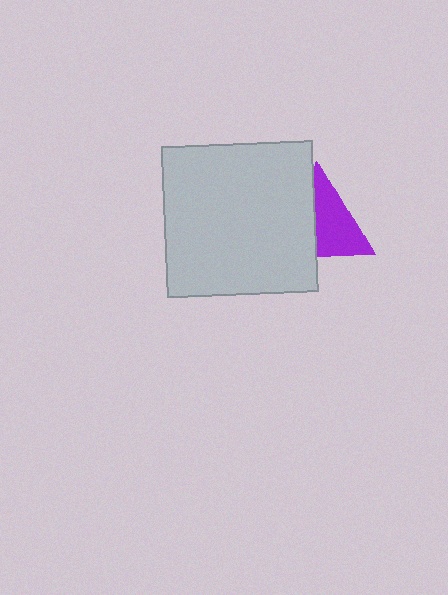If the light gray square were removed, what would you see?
You would see the complete purple triangle.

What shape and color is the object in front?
The object in front is a light gray square.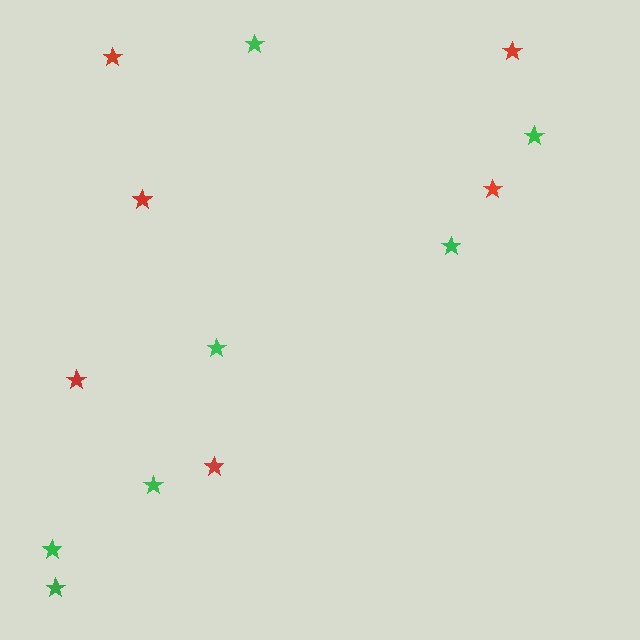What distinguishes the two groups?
There are 2 groups: one group of green stars (7) and one group of red stars (6).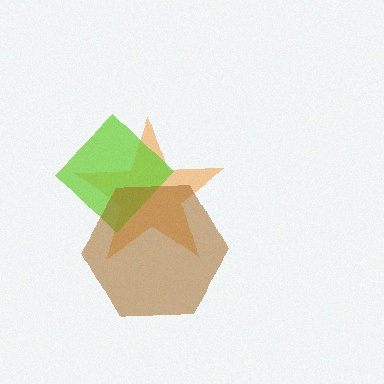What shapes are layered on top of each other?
The layered shapes are: an orange star, a lime diamond, a brown hexagon.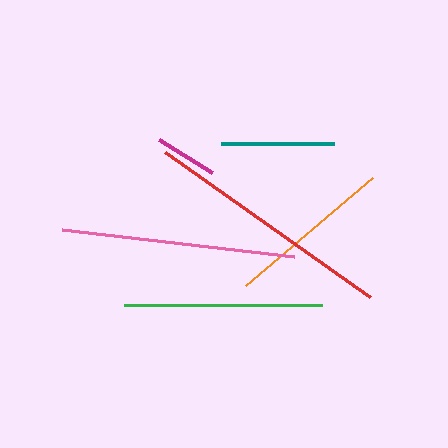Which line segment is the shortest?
The magenta line is the shortest at approximately 63 pixels.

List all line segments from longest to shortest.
From longest to shortest: red, pink, green, orange, teal, magenta.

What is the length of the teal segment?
The teal segment is approximately 113 pixels long.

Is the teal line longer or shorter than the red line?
The red line is longer than the teal line.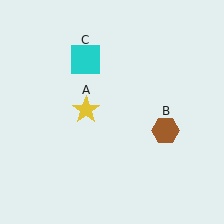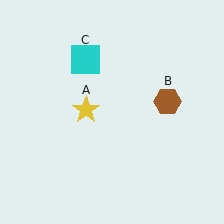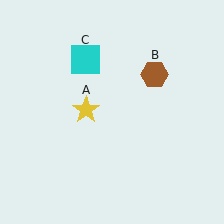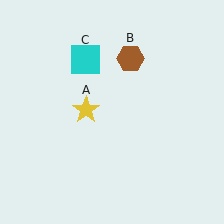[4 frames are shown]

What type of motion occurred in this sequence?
The brown hexagon (object B) rotated counterclockwise around the center of the scene.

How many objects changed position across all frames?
1 object changed position: brown hexagon (object B).